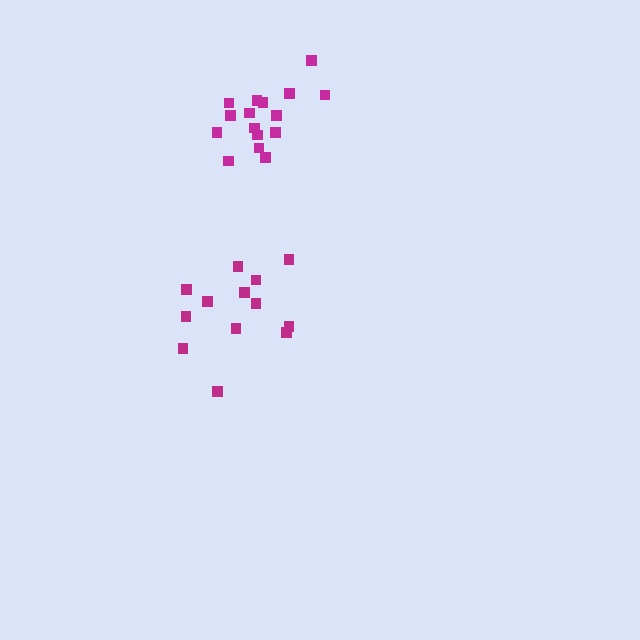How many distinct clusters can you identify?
There are 2 distinct clusters.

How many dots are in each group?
Group 1: 16 dots, Group 2: 13 dots (29 total).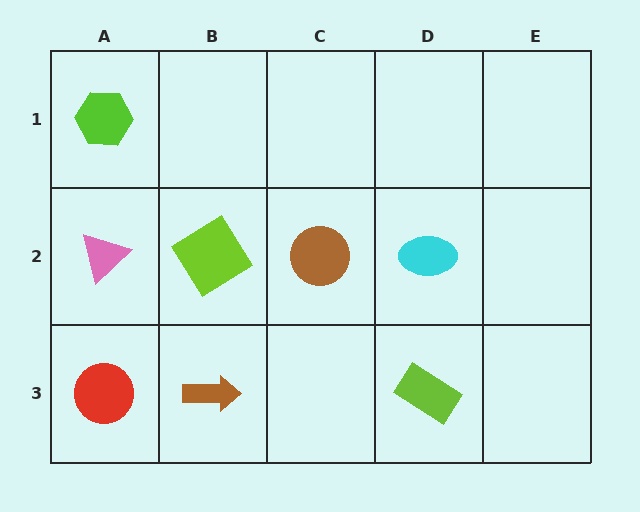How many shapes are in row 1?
1 shape.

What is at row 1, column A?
A lime hexagon.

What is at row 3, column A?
A red circle.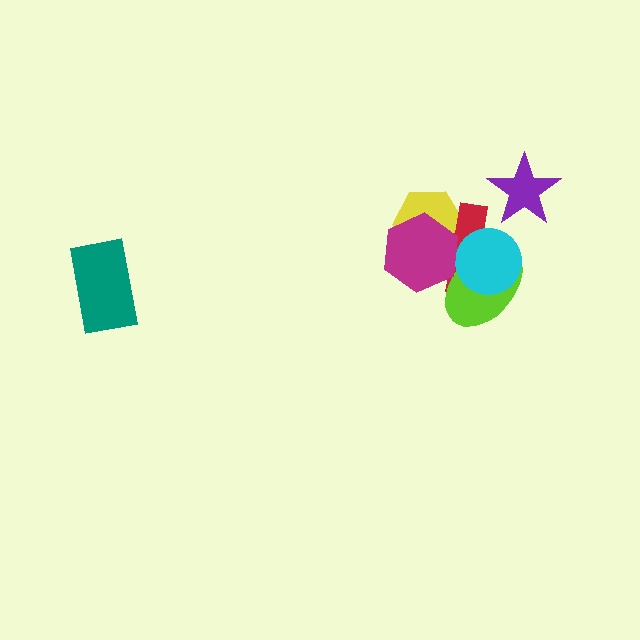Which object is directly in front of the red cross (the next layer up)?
The lime ellipse is directly in front of the red cross.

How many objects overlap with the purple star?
0 objects overlap with the purple star.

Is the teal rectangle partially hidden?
No, no other shape covers it.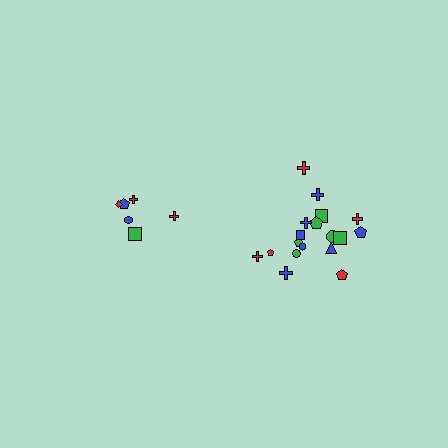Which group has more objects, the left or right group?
The right group.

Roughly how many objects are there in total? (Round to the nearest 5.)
Roughly 25 objects in total.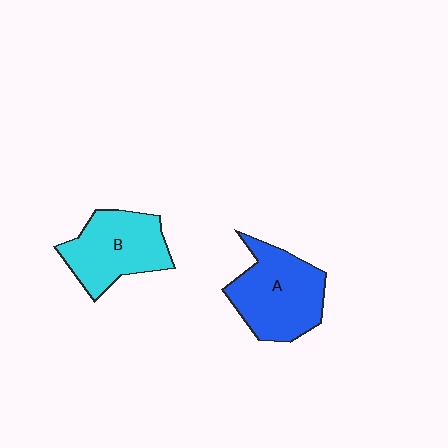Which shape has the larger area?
Shape A (blue).